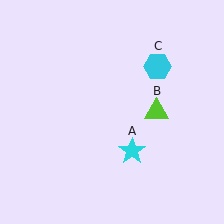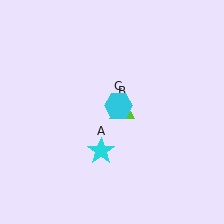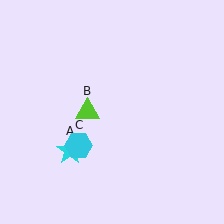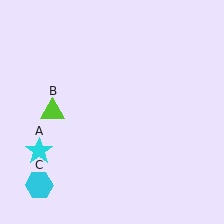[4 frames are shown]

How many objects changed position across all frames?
3 objects changed position: cyan star (object A), lime triangle (object B), cyan hexagon (object C).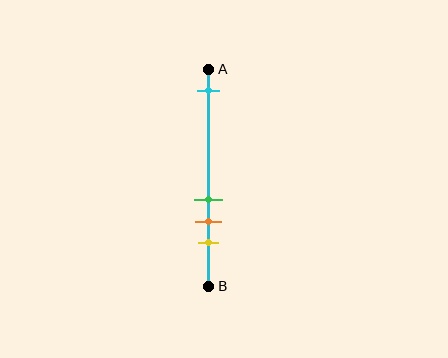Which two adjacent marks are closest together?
The green and orange marks are the closest adjacent pair.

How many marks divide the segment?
There are 4 marks dividing the segment.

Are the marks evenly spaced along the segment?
No, the marks are not evenly spaced.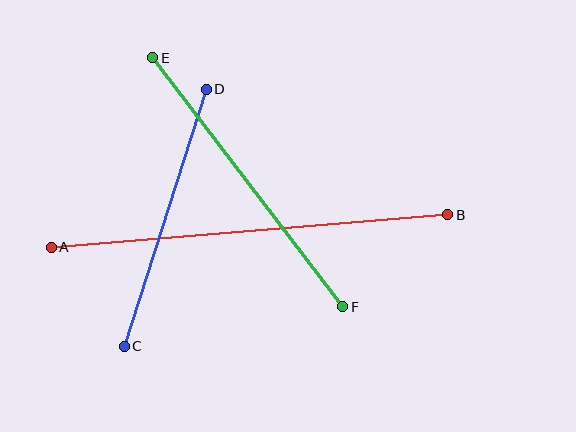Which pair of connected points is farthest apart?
Points A and B are farthest apart.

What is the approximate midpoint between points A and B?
The midpoint is at approximately (249, 231) pixels.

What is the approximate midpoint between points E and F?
The midpoint is at approximately (248, 182) pixels.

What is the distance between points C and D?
The distance is approximately 270 pixels.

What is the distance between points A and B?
The distance is approximately 398 pixels.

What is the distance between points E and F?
The distance is approximately 313 pixels.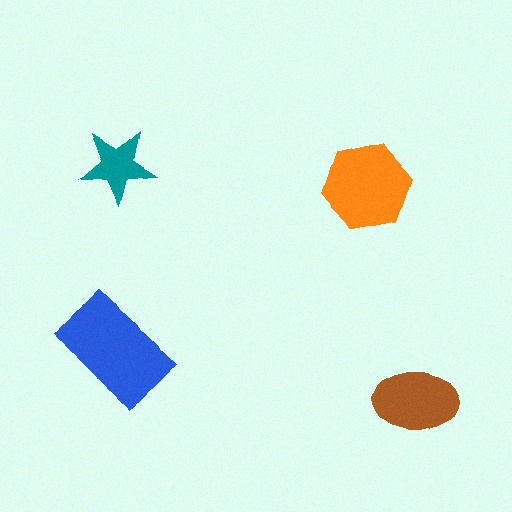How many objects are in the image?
There are 4 objects in the image.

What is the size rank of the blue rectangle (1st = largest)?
1st.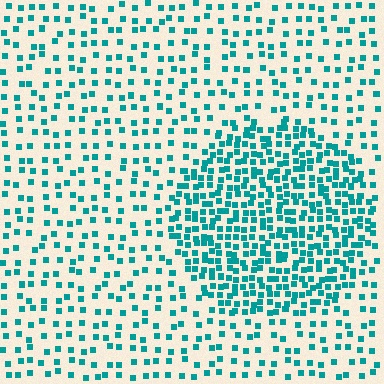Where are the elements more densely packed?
The elements are more densely packed inside the circle boundary.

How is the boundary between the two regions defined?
The boundary is defined by a change in element density (approximately 2.3x ratio). All elements are the same color, size, and shape.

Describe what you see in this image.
The image contains small teal elements arranged at two different densities. A circle-shaped region is visible where the elements are more densely packed than the surrounding area.